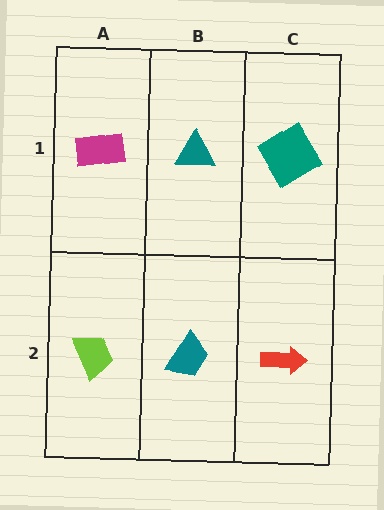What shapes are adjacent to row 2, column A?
A magenta rectangle (row 1, column A), a teal trapezoid (row 2, column B).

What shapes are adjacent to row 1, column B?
A teal trapezoid (row 2, column B), a magenta rectangle (row 1, column A), a teal diamond (row 1, column C).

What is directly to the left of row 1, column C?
A teal triangle.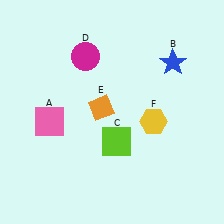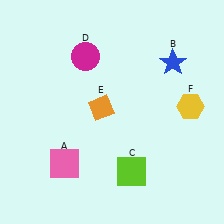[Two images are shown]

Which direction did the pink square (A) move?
The pink square (A) moved down.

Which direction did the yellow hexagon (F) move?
The yellow hexagon (F) moved right.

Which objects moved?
The objects that moved are: the pink square (A), the lime square (C), the yellow hexagon (F).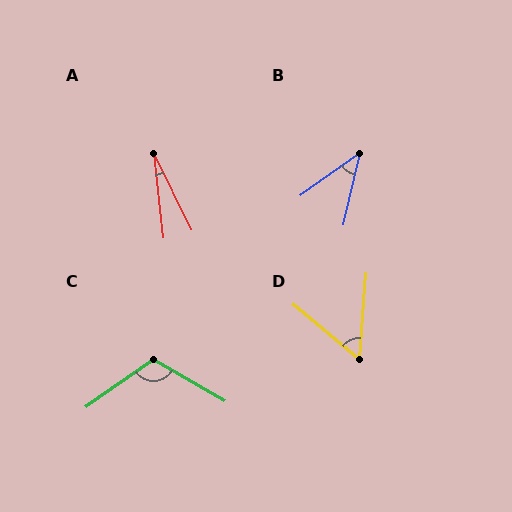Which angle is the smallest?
A, at approximately 20 degrees.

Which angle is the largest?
C, at approximately 115 degrees.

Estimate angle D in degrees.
Approximately 55 degrees.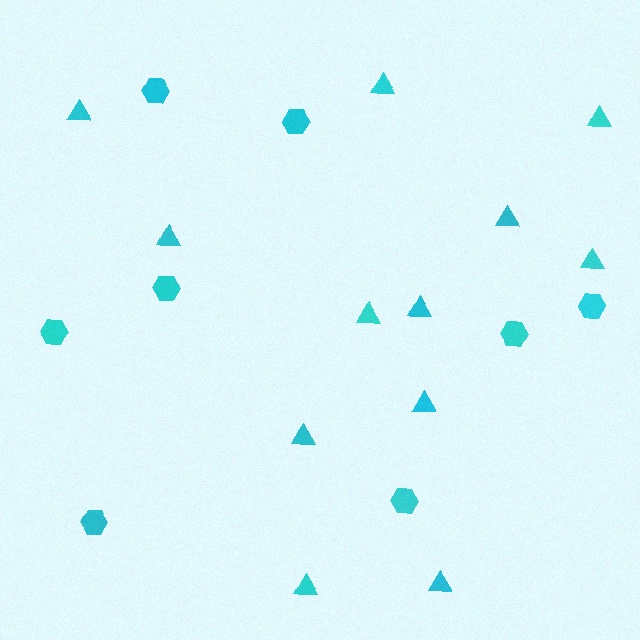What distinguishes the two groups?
There are 2 groups: one group of triangles (12) and one group of hexagons (8).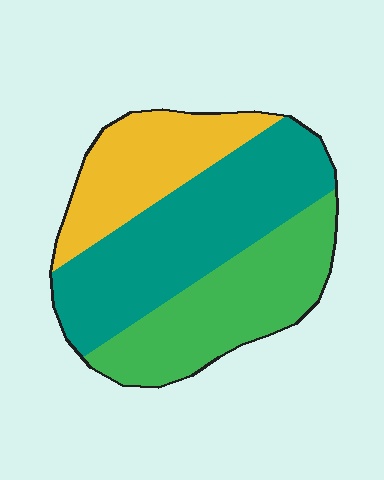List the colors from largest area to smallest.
From largest to smallest: teal, green, yellow.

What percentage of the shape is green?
Green takes up about one third (1/3) of the shape.